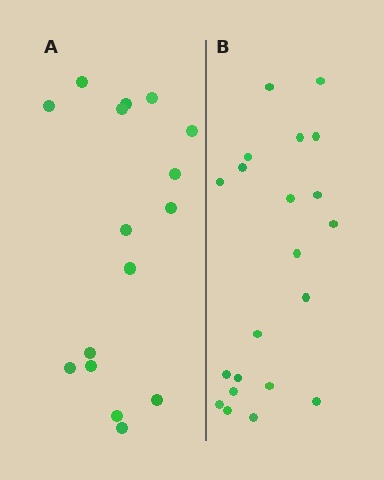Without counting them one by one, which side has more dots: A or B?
Region B (the right region) has more dots.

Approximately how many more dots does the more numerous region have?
Region B has about 5 more dots than region A.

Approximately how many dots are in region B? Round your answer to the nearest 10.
About 20 dots. (The exact count is 21, which rounds to 20.)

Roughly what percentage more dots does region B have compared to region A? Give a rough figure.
About 30% more.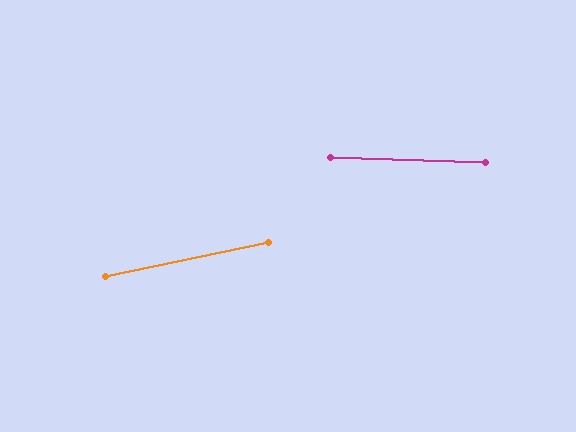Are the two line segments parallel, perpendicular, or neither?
Neither parallel nor perpendicular — they differ by about 13°.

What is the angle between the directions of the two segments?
Approximately 13 degrees.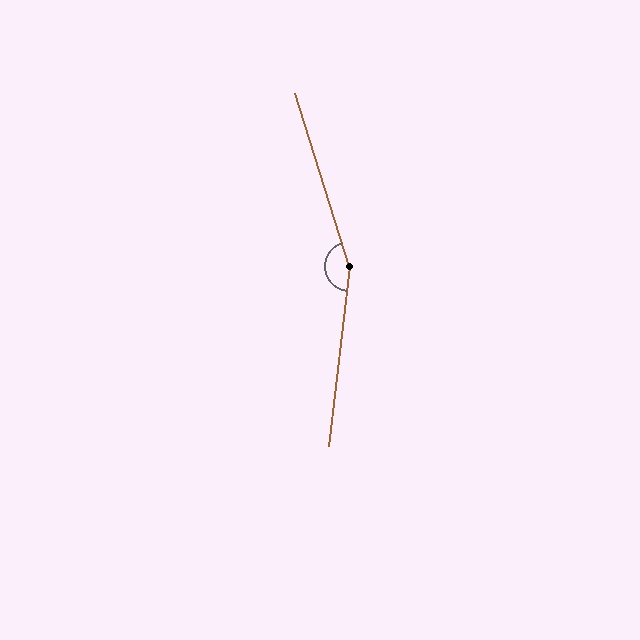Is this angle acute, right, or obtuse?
It is obtuse.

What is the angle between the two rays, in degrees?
Approximately 156 degrees.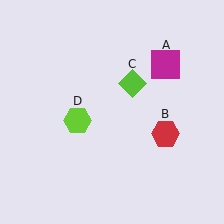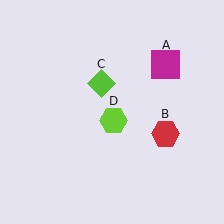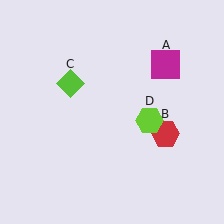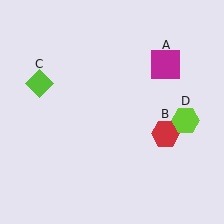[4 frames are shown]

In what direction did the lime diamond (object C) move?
The lime diamond (object C) moved left.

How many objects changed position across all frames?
2 objects changed position: lime diamond (object C), lime hexagon (object D).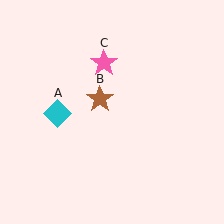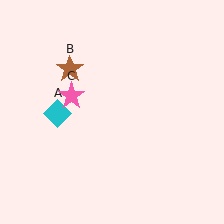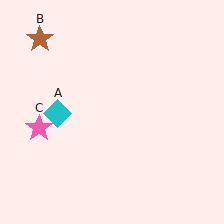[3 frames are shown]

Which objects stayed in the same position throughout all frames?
Cyan diamond (object A) remained stationary.